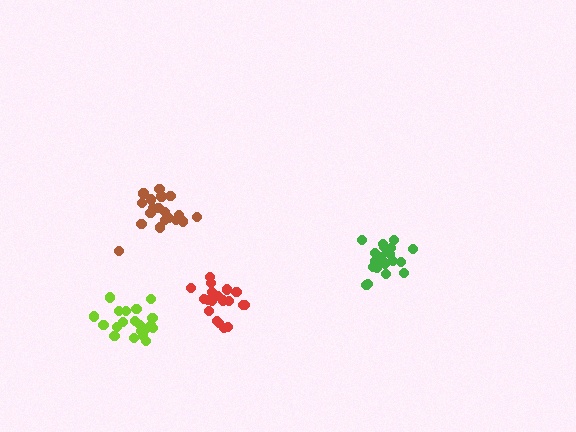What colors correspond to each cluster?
The clusters are colored: red, brown, green, lime.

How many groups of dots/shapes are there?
There are 4 groups.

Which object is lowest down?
The lime cluster is bottommost.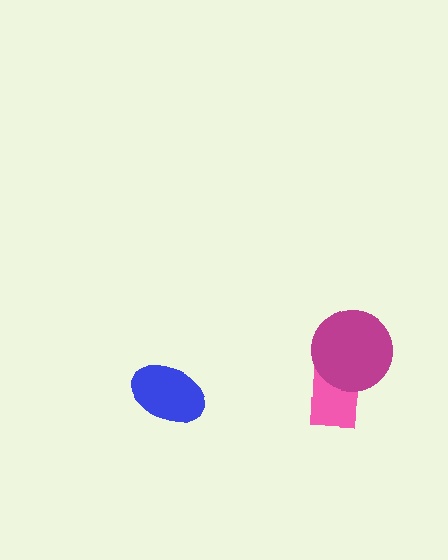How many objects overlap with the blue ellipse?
0 objects overlap with the blue ellipse.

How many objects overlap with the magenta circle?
1 object overlaps with the magenta circle.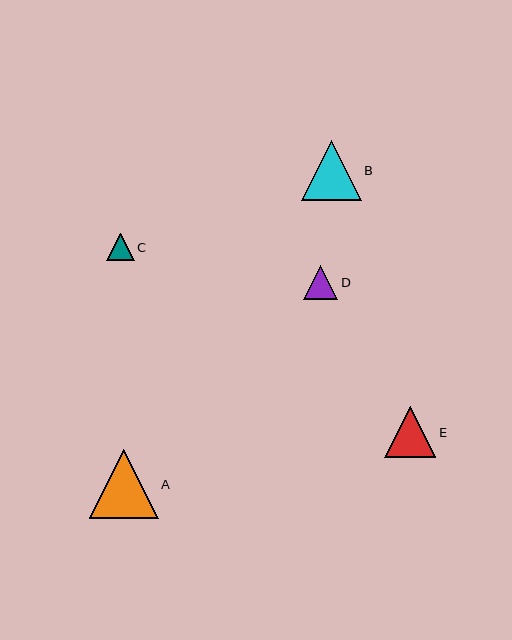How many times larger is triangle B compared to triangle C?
Triangle B is approximately 2.1 times the size of triangle C.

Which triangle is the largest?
Triangle A is the largest with a size of approximately 69 pixels.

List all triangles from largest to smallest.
From largest to smallest: A, B, E, D, C.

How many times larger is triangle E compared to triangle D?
Triangle E is approximately 1.5 times the size of triangle D.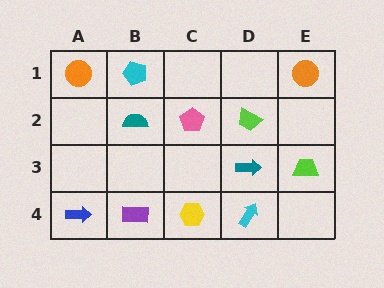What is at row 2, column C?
A pink pentagon.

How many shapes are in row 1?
3 shapes.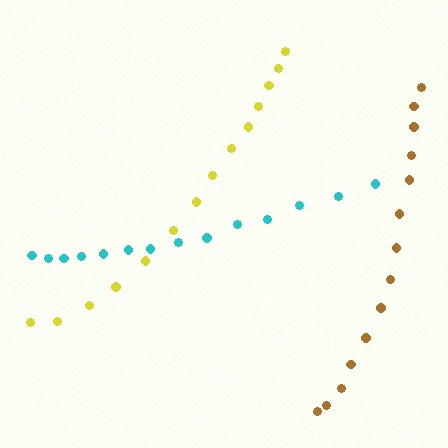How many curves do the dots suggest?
There are 3 distinct paths.